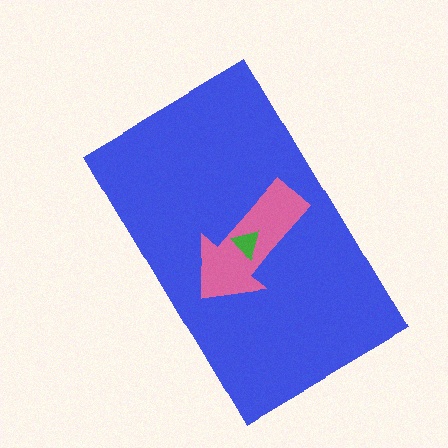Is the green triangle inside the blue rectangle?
Yes.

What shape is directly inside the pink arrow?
The green triangle.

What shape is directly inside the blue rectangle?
The pink arrow.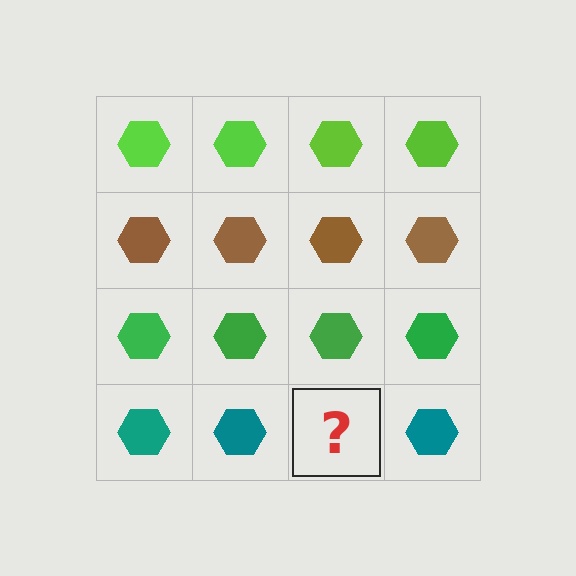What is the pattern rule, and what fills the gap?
The rule is that each row has a consistent color. The gap should be filled with a teal hexagon.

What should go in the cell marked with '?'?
The missing cell should contain a teal hexagon.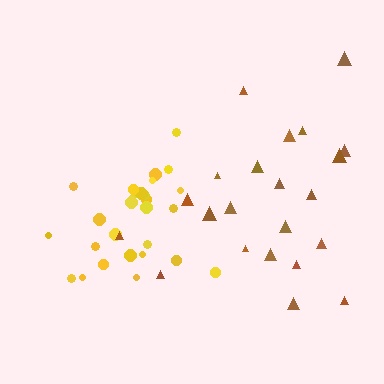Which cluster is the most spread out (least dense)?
Brown.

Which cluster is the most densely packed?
Yellow.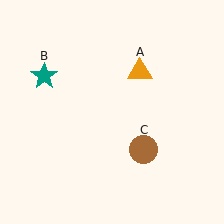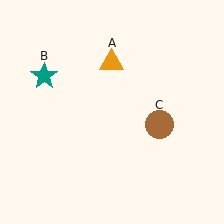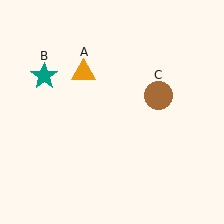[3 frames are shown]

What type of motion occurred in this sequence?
The orange triangle (object A), brown circle (object C) rotated counterclockwise around the center of the scene.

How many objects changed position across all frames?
2 objects changed position: orange triangle (object A), brown circle (object C).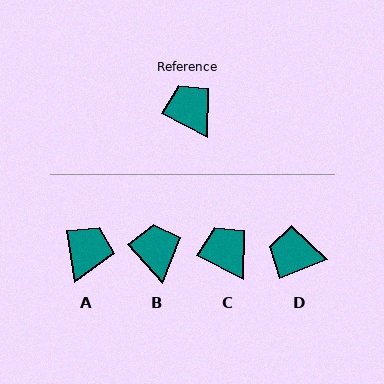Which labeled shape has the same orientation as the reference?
C.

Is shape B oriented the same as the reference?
No, it is off by about 21 degrees.